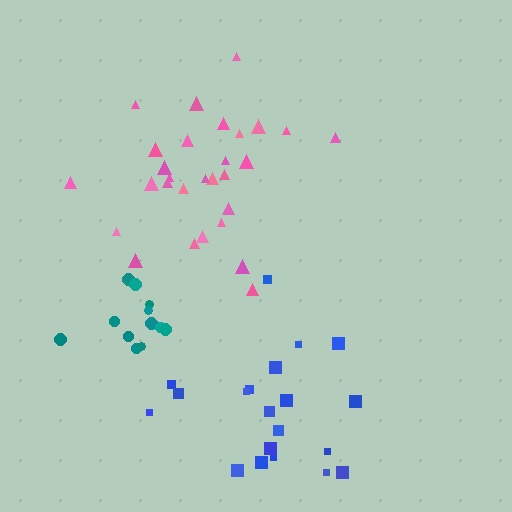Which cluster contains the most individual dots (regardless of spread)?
Pink (29).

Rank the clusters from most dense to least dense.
teal, pink, blue.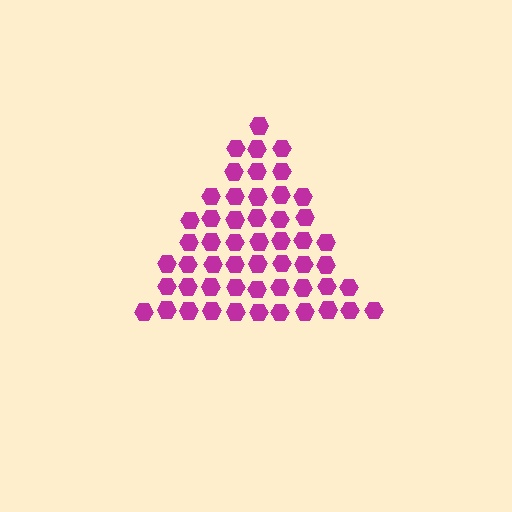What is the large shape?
The large shape is a triangle.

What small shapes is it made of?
It is made of small hexagons.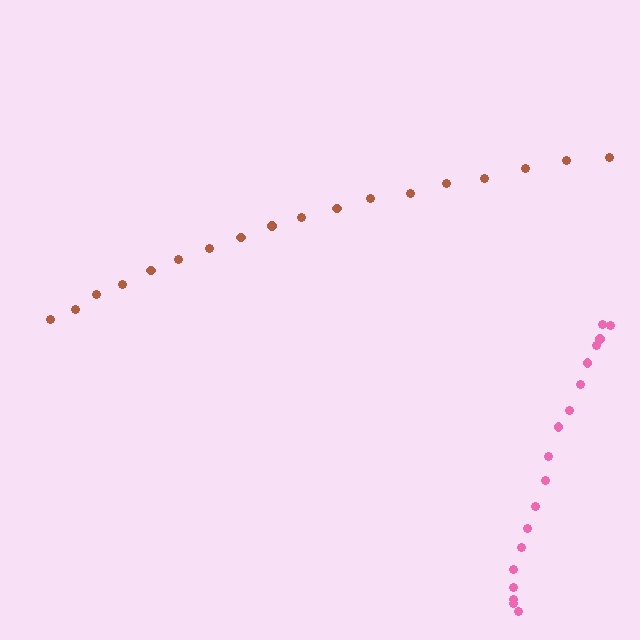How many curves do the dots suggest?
There are 2 distinct paths.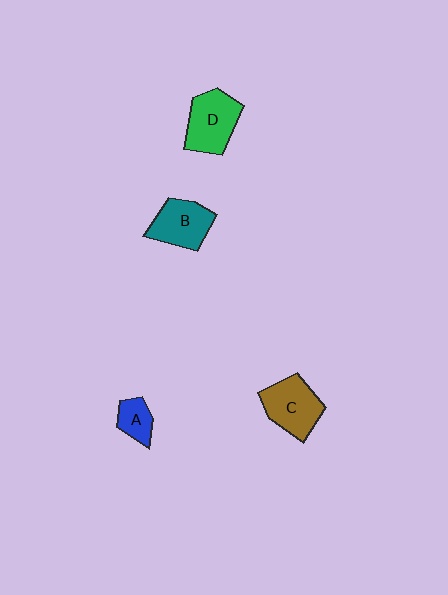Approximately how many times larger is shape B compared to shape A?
Approximately 1.9 times.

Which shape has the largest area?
Shape D (green).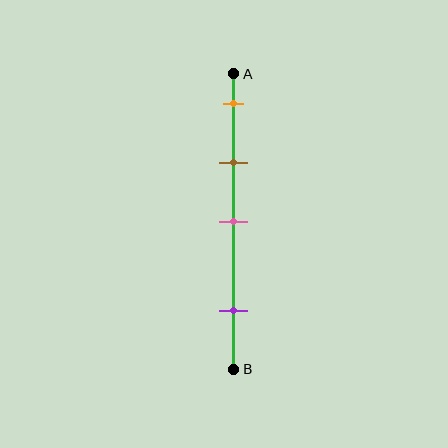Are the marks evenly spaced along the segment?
No, the marks are not evenly spaced.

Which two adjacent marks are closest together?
The orange and brown marks are the closest adjacent pair.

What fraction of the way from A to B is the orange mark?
The orange mark is approximately 10% (0.1) of the way from A to B.